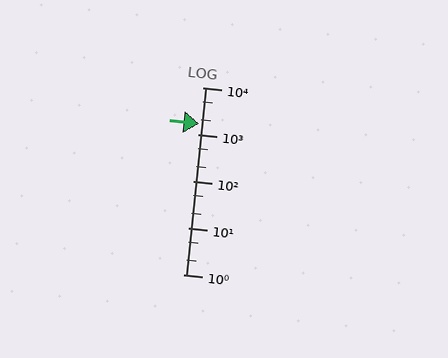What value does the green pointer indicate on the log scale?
The pointer indicates approximately 1700.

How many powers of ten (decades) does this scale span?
The scale spans 4 decades, from 1 to 10000.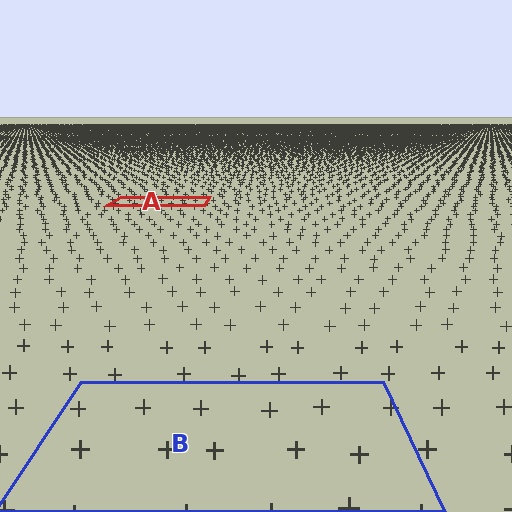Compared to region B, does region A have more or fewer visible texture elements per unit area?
Region A has more texture elements per unit area — they are packed more densely because it is farther away.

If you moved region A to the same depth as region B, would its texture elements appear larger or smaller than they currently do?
They would appear larger. At a closer depth, the same texture elements are projected at a bigger on-screen size.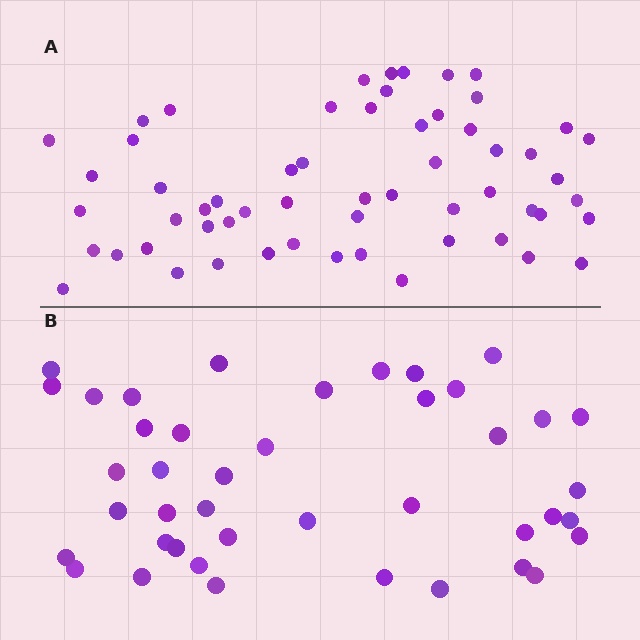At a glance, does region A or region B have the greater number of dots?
Region A (the top region) has more dots.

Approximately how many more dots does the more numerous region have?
Region A has approximately 15 more dots than region B.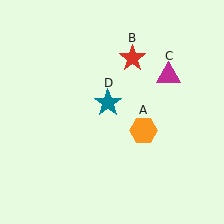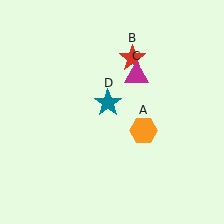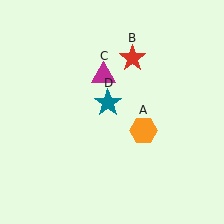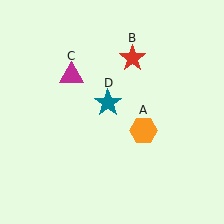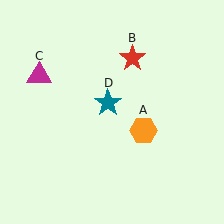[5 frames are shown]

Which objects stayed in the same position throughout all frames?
Orange hexagon (object A) and red star (object B) and teal star (object D) remained stationary.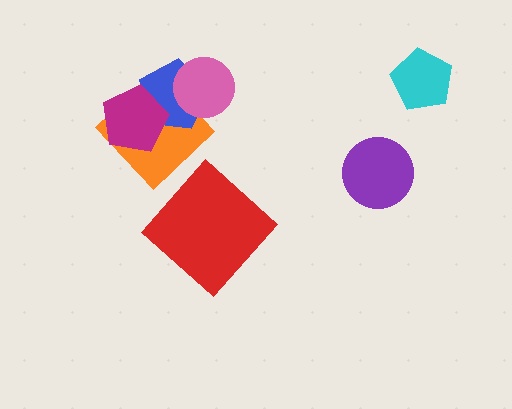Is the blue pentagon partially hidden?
Yes, it is partially covered by another shape.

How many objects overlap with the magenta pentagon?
2 objects overlap with the magenta pentagon.